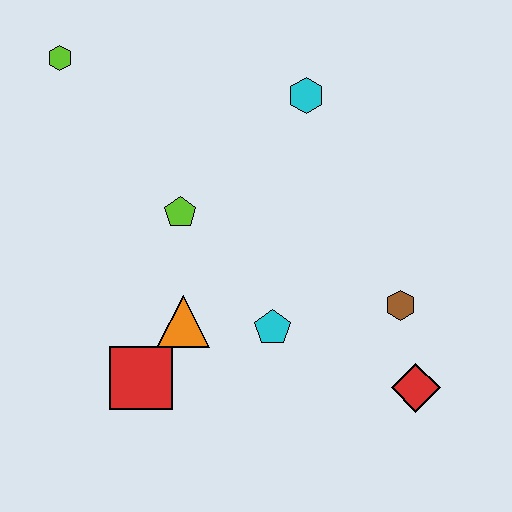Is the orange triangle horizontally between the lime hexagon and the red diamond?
Yes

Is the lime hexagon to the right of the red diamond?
No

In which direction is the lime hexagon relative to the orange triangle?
The lime hexagon is above the orange triangle.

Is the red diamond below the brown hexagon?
Yes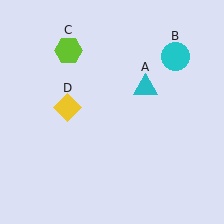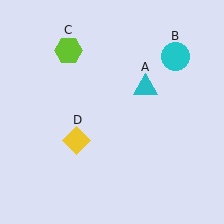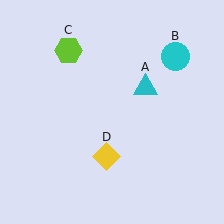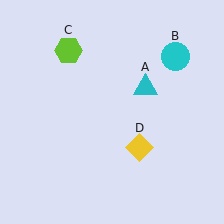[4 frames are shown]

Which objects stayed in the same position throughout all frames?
Cyan triangle (object A) and cyan circle (object B) and lime hexagon (object C) remained stationary.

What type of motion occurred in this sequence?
The yellow diamond (object D) rotated counterclockwise around the center of the scene.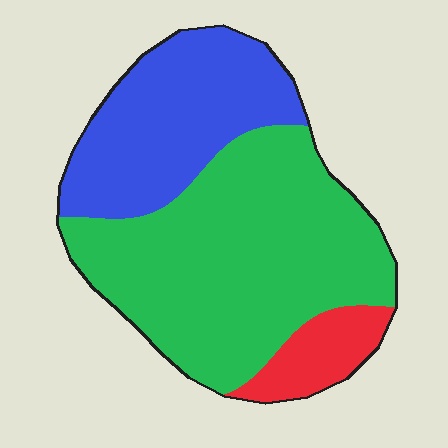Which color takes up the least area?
Red, at roughly 10%.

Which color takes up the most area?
Green, at roughly 60%.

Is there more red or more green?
Green.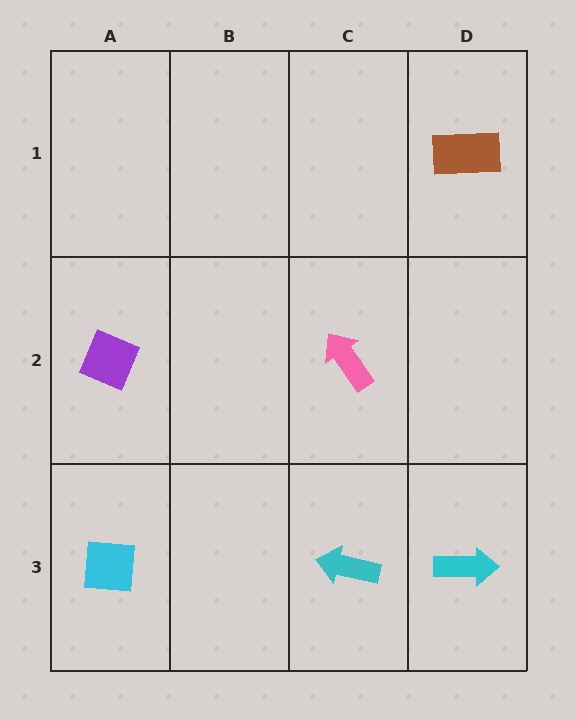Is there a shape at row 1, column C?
No, that cell is empty.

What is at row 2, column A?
A purple diamond.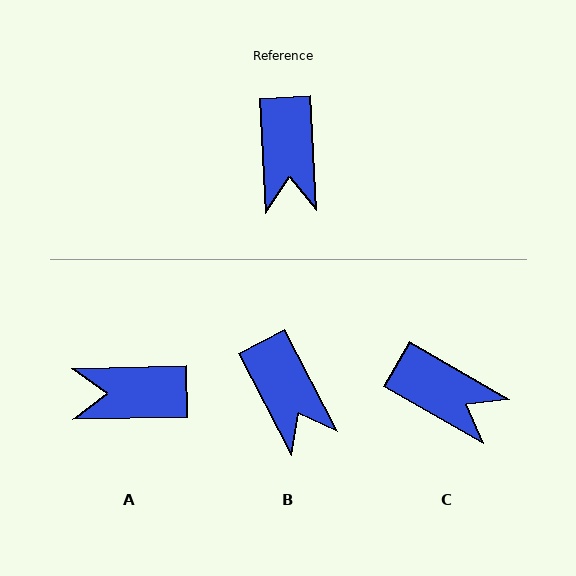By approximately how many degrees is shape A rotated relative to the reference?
Approximately 92 degrees clockwise.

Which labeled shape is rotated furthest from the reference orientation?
A, about 92 degrees away.